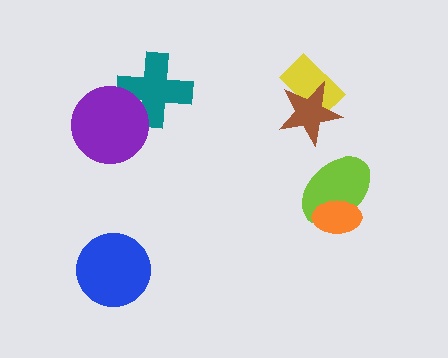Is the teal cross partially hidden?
Yes, it is partially covered by another shape.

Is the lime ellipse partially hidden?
Yes, it is partially covered by another shape.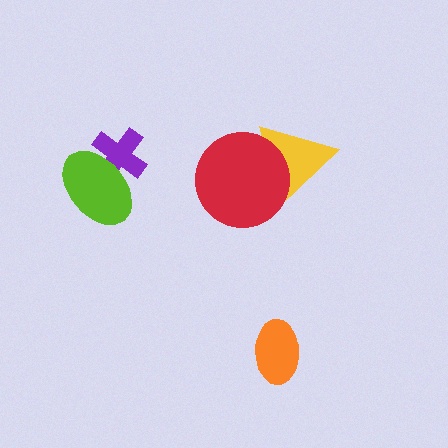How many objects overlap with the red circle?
1 object overlaps with the red circle.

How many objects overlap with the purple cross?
1 object overlaps with the purple cross.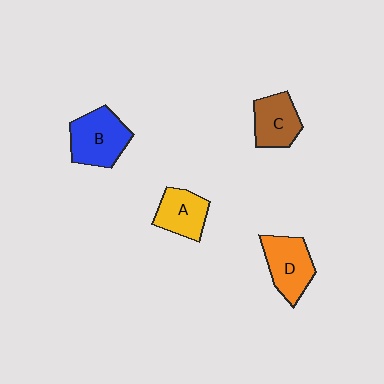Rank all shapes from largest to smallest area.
From largest to smallest: B (blue), D (orange), C (brown), A (yellow).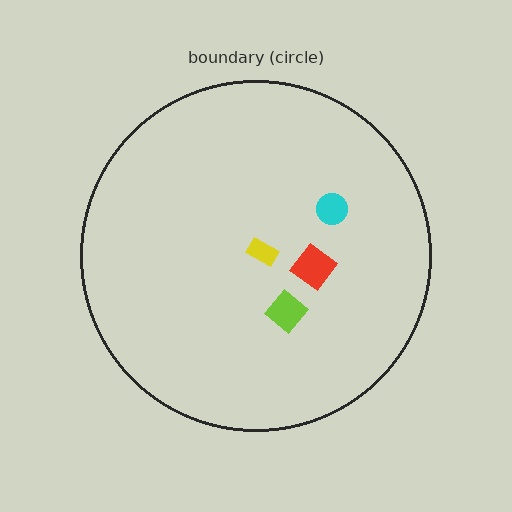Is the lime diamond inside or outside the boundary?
Inside.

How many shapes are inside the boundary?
4 inside, 0 outside.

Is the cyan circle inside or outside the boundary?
Inside.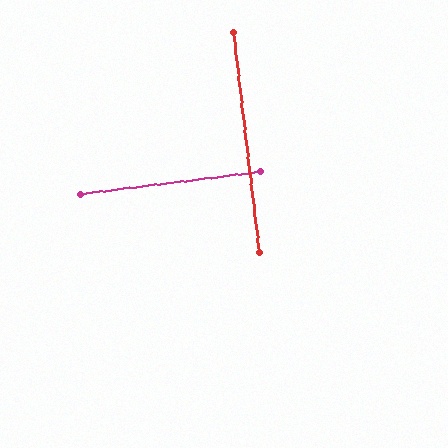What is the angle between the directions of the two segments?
Approximately 90 degrees.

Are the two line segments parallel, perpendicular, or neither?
Perpendicular — they meet at approximately 90°.